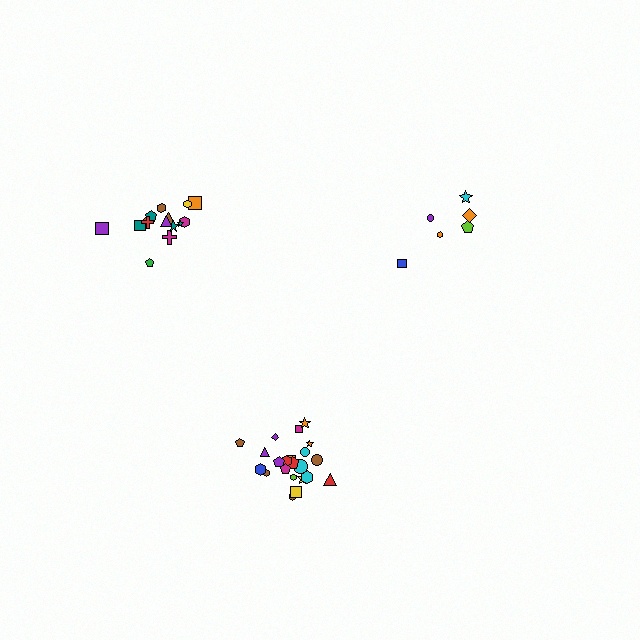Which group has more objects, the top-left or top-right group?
The top-left group.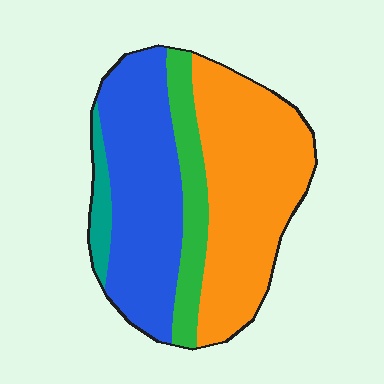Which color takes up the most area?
Orange, at roughly 45%.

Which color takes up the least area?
Teal, at roughly 5%.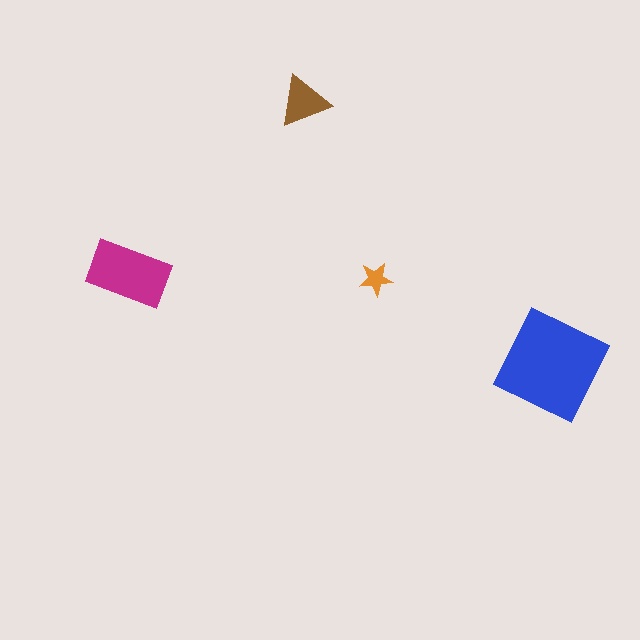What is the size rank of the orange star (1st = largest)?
4th.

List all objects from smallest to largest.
The orange star, the brown triangle, the magenta rectangle, the blue square.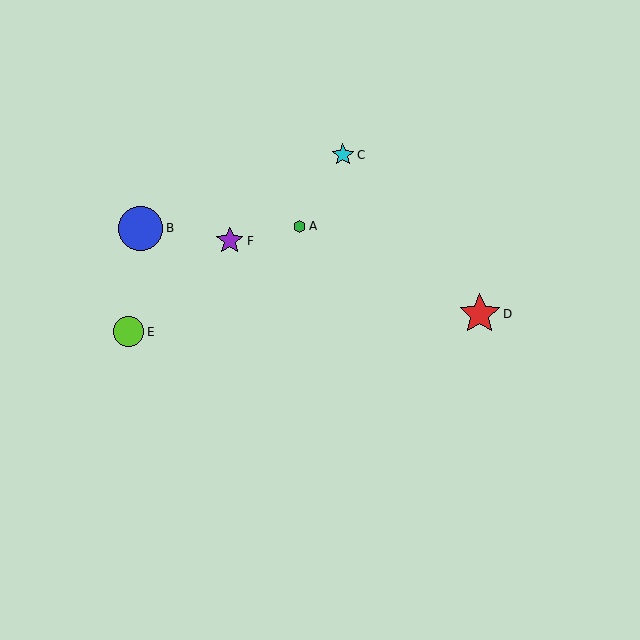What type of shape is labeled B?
Shape B is a blue circle.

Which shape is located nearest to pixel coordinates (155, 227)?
The blue circle (labeled B) at (141, 228) is nearest to that location.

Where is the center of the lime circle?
The center of the lime circle is at (129, 332).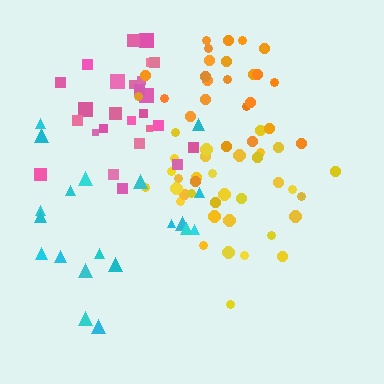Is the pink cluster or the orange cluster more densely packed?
Pink.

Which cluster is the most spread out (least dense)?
Cyan.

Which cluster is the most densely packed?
Pink.